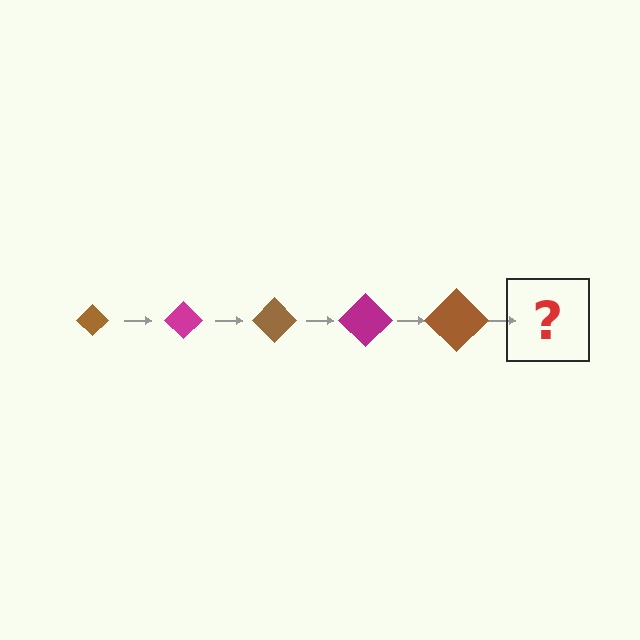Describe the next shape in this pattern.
It should be a magenta diamond, larger than the previous one.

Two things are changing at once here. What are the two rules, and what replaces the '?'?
The two rules are that the diamond grows larger each step and the color cycles through brown and magenta. The '?' should be a magenta diamond, larger than the previous one.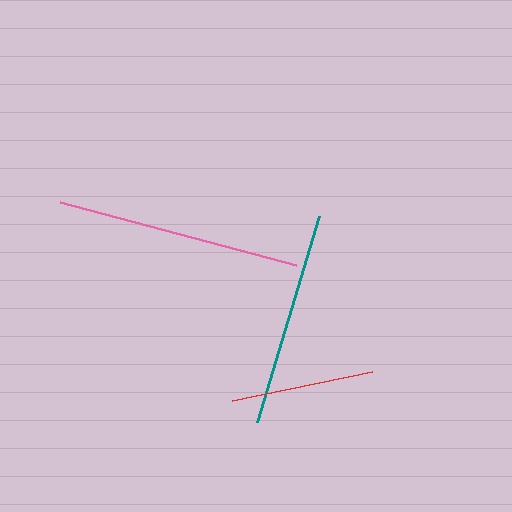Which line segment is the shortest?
The red line is the shortest at approximately 143 pixels.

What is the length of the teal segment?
The teal segment is approximately 215 pixels long.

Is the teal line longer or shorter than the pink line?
The pink line is longer than the teal line.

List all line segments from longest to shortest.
From longest to shortest: pink, teal, red.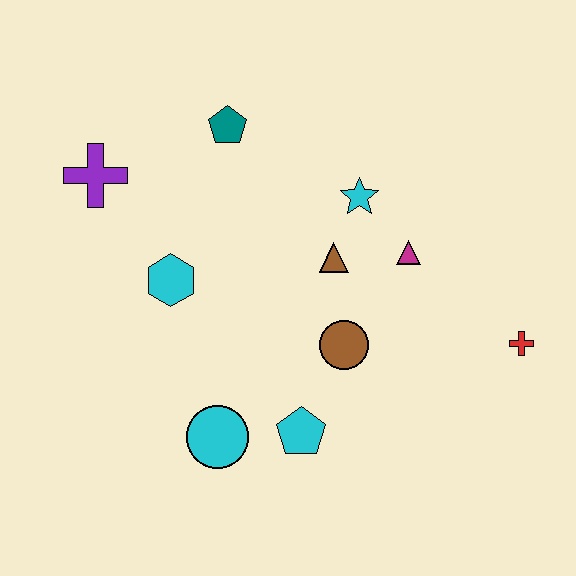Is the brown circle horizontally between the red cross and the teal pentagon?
Yes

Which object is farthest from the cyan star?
The cyan circle is farthest from the cyan star.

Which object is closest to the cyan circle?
The cyan pentagon is closest to the cyan circle.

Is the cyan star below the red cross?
No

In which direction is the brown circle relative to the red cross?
The brown circle is to the left of the red cross.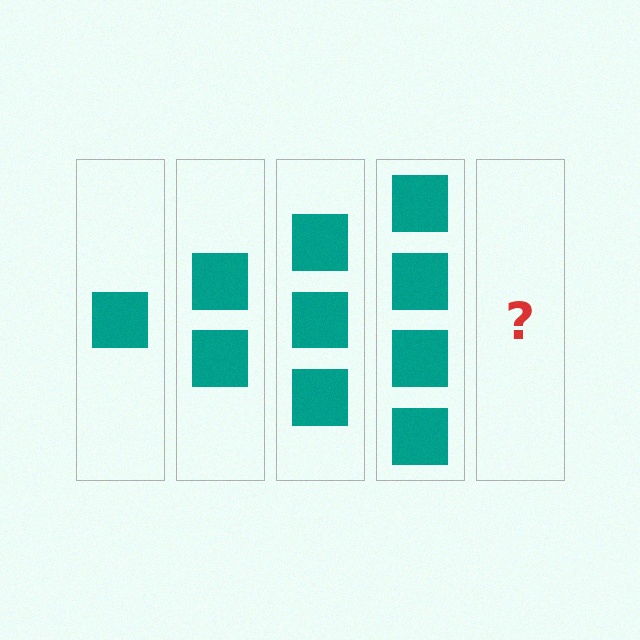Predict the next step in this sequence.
The next step is 5 squares.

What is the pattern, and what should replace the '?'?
The pattern is that each step adds one more square. The '?' should be 5 squares.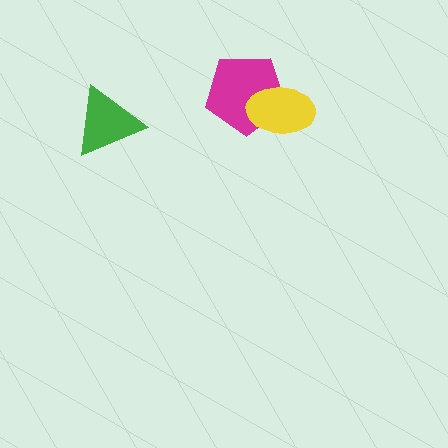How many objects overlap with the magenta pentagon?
1 object overlaps with the magenta pentagon.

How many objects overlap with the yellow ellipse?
1 object overlaps with the yellow ellipse.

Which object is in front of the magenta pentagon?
The yellow ellipse is in front of the magenta pentagon.